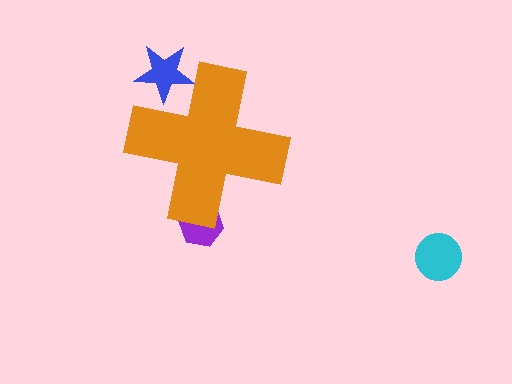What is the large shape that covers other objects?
An orange cross.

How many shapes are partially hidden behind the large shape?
2 shapes are partially hidden.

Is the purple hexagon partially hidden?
Yes, the purple hexagon is partially hidden behind the orange cross.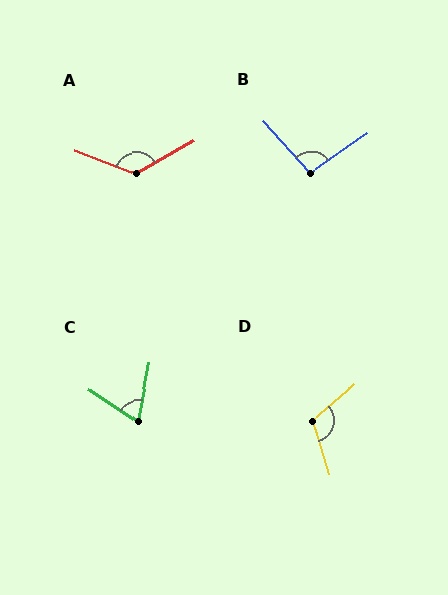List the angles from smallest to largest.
C (67°), B (96°), D (113°), A (129°).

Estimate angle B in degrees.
Approximately 96 degrees.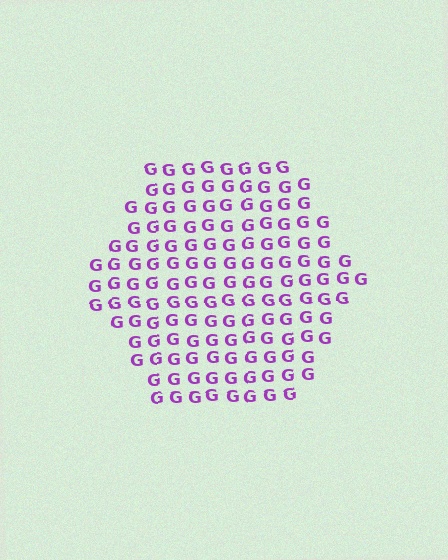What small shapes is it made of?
It is made of small letter G's.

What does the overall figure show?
The overall figure shows a hexagon.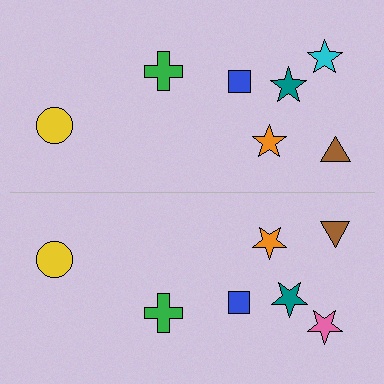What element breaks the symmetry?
The pink star on the bottom side breaks the symmetry — its mirror counterpart is cyan.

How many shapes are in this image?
There are 14 shapes in this image.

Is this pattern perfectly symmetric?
No, the pattern is not perfectly symmetric. The pink star on the bottom side breaks the symmetry — its mirror counterpart is cyan.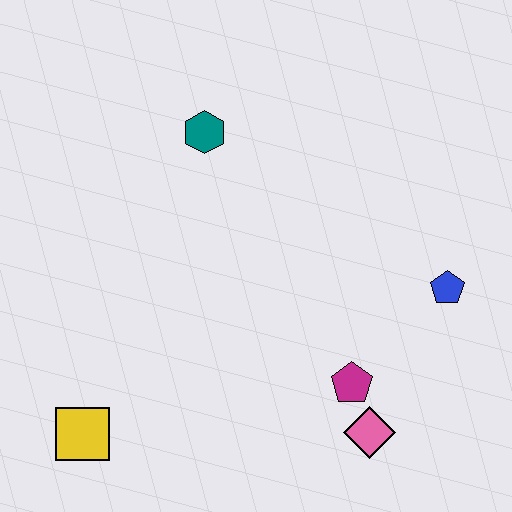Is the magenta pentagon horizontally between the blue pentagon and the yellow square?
Yes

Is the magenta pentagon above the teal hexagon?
No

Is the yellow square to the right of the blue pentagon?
No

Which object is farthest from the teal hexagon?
The pink diamond is farthest from the teal hexagon.